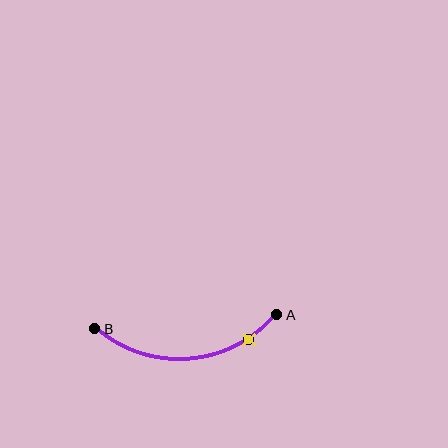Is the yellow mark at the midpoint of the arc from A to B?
No. The yellow mark lies on the arc but is closer to endpoint A. The arc midpoint would be at the point on the curve equidistant along the arc from both A and B.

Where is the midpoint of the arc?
The arc midpoint is the point on the curve farthest from the straight line joining A and B. It sits below that line.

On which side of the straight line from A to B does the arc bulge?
The arc bulges below the straight line connecting A and B.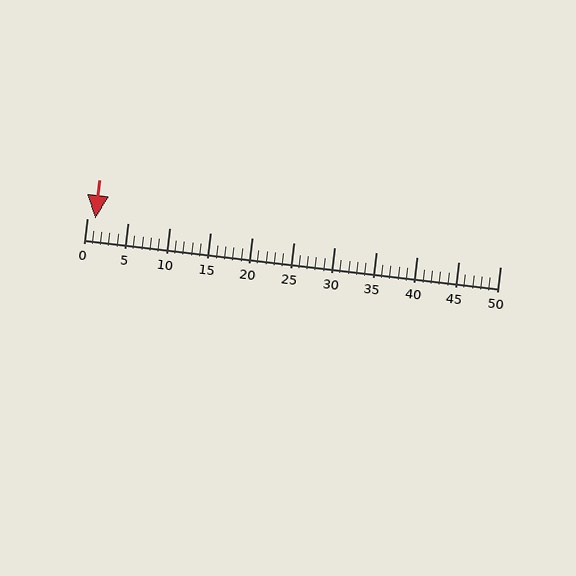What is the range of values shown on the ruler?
The ruler shows values from 0 to 50.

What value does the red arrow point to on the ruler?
The red arrow points to approximately 1.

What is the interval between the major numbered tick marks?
The major tick marks are spaced 5 units apart.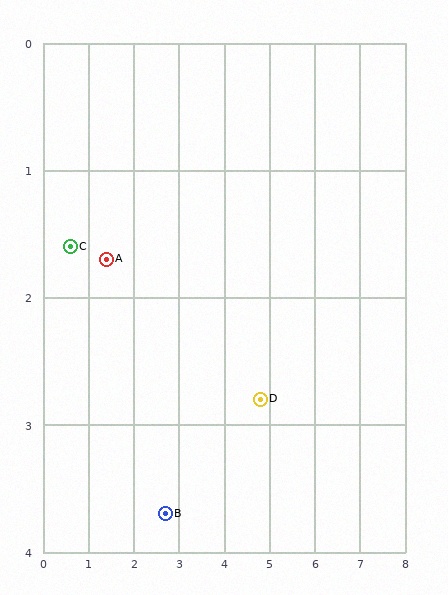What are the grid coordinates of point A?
Point A is at approximately (1.4, 1.7).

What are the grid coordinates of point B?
Point B is at approximately (2.7, 3.7).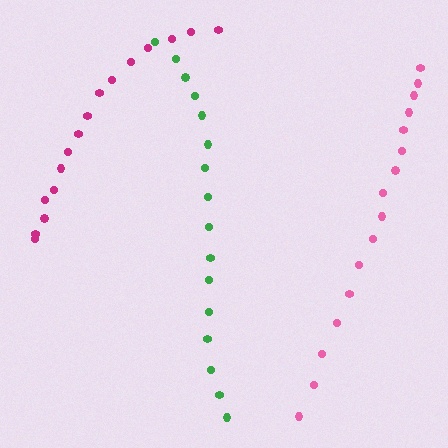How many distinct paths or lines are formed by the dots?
There are 3 distinct paths.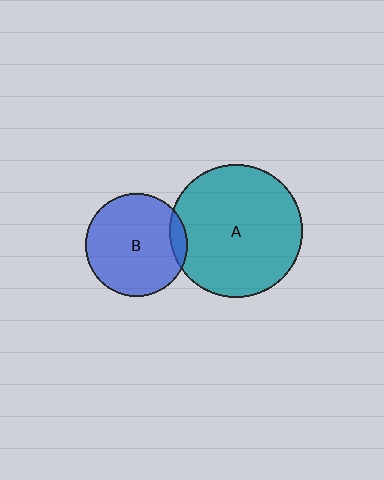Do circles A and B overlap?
Yes.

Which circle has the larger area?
Circle A (teal).